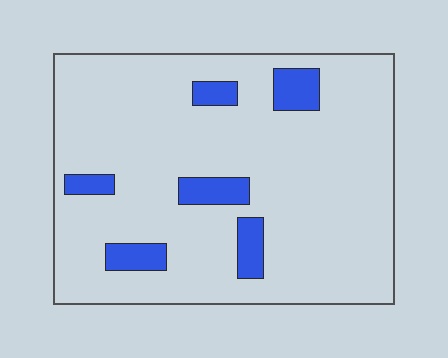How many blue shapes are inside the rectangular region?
6.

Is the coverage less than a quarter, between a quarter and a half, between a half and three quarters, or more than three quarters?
Less than a quarter.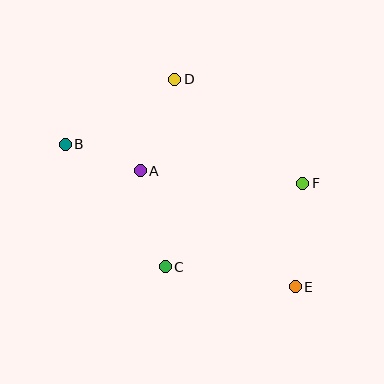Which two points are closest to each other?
Points A and B are closest to each other.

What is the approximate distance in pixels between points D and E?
The distance between D and E is approximately 240 pixels.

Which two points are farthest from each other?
Points B and E are farthest from each other.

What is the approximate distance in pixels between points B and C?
The distance between B and C is approximately 158 pixels.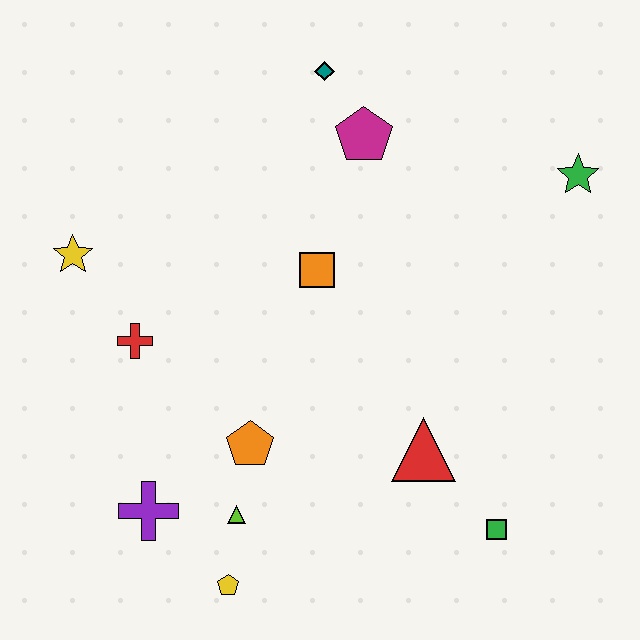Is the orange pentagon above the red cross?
No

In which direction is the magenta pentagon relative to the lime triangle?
The magenta pentagon is above the lime triangle.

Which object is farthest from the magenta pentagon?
The yellow pentagon is farthest from the magenta pentagon.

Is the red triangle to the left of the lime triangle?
No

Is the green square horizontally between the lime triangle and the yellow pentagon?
No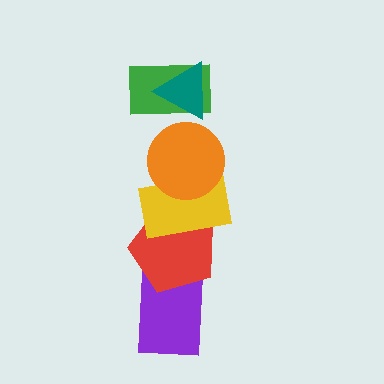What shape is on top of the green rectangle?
The teal triangle is on top of the green rectangle.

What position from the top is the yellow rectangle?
The yellow rectangle is 4th from the top.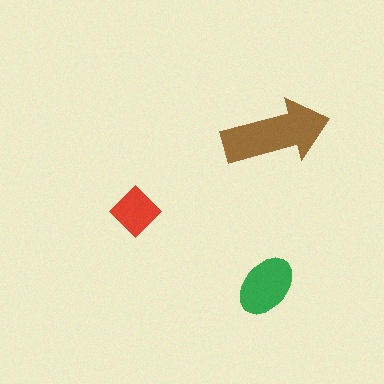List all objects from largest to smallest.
The brown arrow, the green ellipse, the red diamond.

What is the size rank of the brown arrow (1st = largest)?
1st.